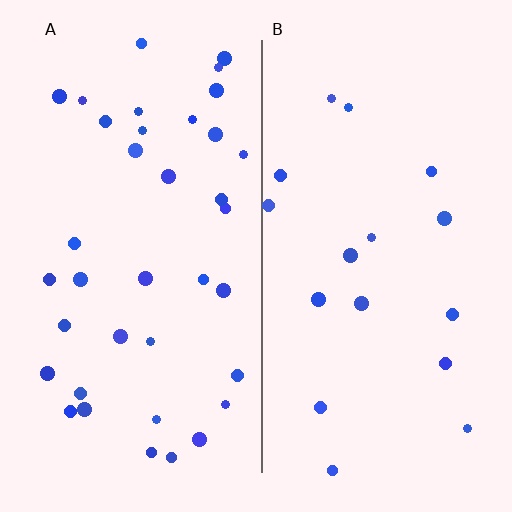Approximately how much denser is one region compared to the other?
Approximately 2.2× — region A over region B.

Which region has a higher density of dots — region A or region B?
A (the left).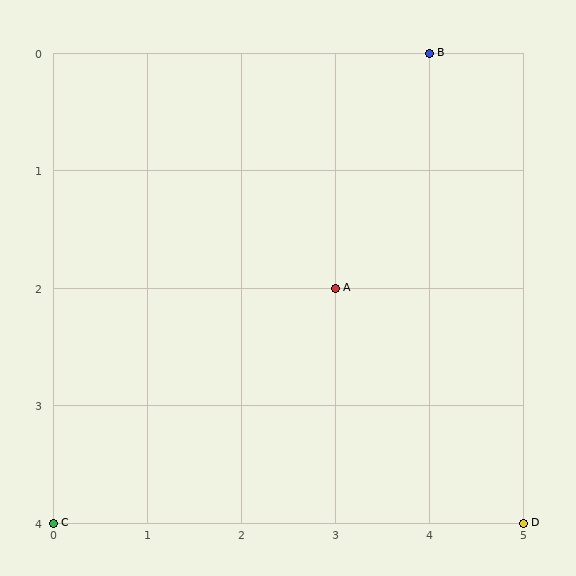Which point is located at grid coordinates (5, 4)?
Point D is at (5, 4).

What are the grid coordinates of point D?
Point D is at grid coordinates (5, 4).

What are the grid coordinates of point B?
Point B is at grid coordinates (4, 0).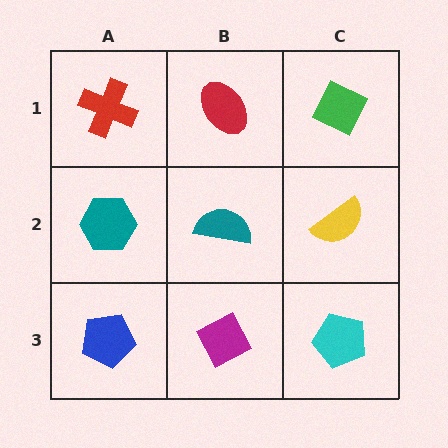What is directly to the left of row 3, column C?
A magenta diamond.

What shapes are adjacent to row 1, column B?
A teal semicircle (row 2, column B), a red cross (row 1, column A), a green diamond (row 1, column C).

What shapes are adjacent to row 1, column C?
A yellow semicircle (row 2, column C), a red ellipse (row 1, column B).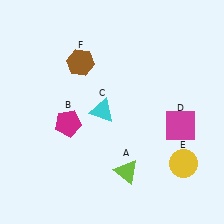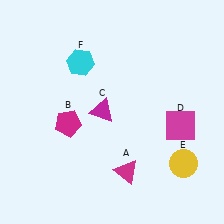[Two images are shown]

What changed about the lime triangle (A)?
In Image 1, A is lime. In Image 2, it changed to magenta.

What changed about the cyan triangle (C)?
In Image 1, C is cyan. In Image 2, it changed to magenta.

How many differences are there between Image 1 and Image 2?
There are 3 differences between the two images.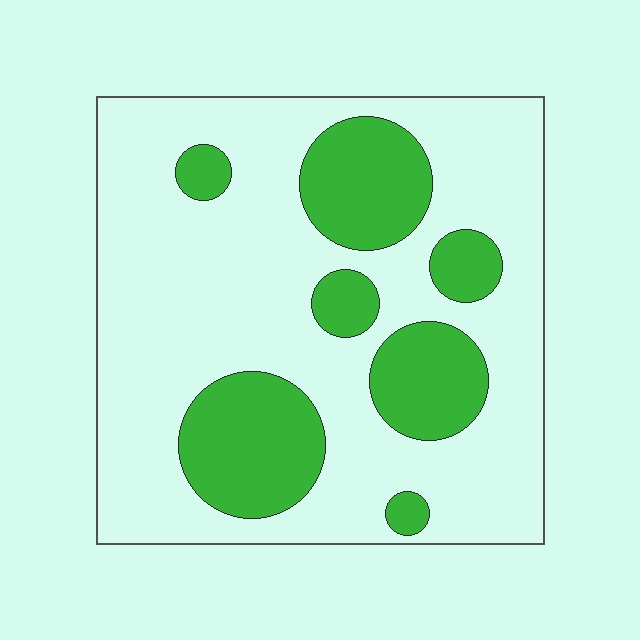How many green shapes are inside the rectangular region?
7.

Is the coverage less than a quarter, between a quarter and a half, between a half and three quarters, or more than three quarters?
Between a quarter and a half.